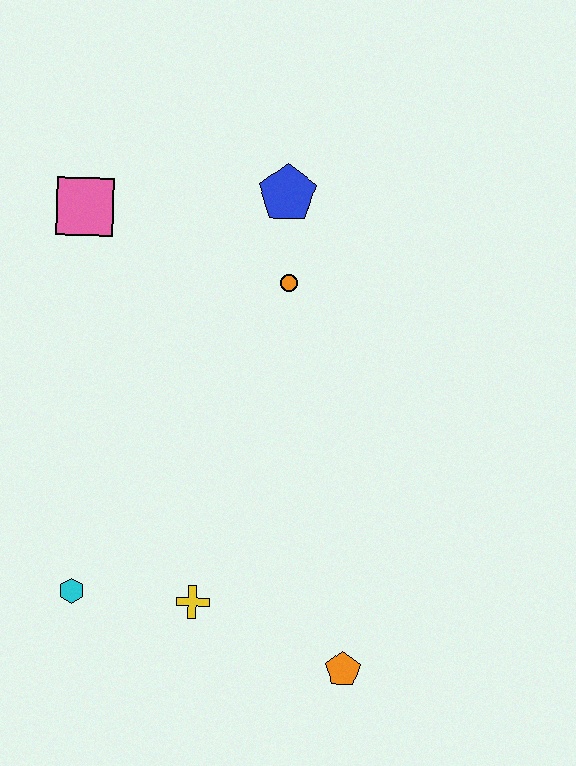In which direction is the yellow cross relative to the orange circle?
The yellow cross is below the orange circle.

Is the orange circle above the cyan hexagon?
Yes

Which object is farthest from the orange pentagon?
The pink square is farthest from the orange pentagon.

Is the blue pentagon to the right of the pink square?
Yes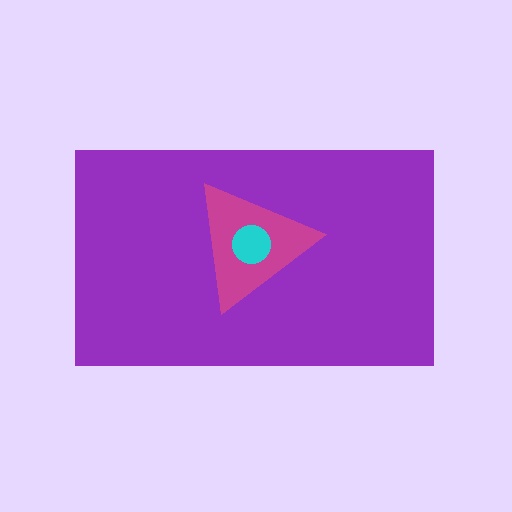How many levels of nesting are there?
3.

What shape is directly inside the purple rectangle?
The magenta triangle.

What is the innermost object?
The cyan circle.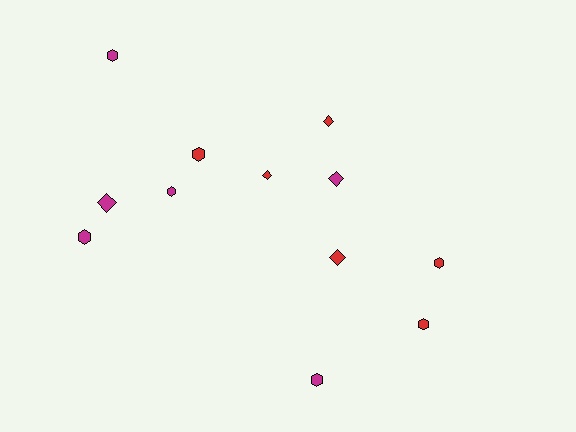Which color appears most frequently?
Red, with 6 objects.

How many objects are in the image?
There are 12 objects.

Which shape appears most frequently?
Hexagon, with 7 objects.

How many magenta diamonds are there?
There are 2 magenta diamonds.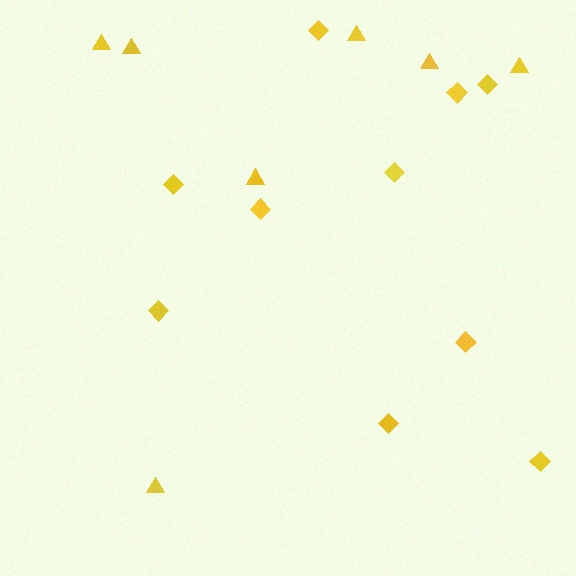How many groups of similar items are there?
There are 2 groups: one group of triangles (7) and one group of diamonds (10).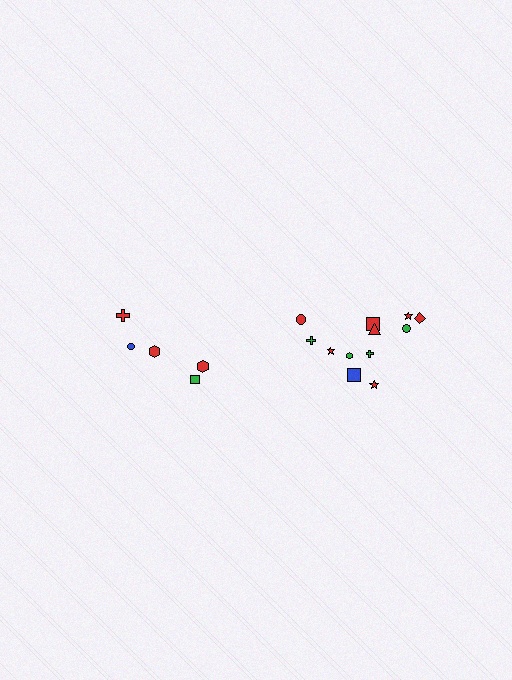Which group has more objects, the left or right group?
The right group.